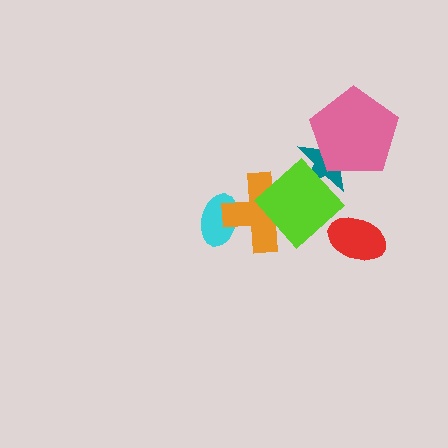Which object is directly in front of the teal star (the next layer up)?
The lime diamond is directly in front of the teal star.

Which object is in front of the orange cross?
The lime diamond is in front of the orange cross.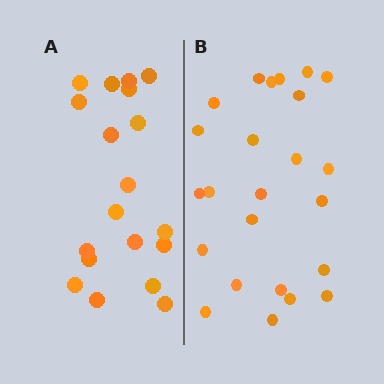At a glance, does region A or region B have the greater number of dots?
Region B (the right region) has more dots.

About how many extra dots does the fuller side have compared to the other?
Region B has about 5 more dots than region A.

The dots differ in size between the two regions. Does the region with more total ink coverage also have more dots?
No. Region A has more total ink coverage because its dots are larger, but region B actually contains more individual dots. Total area can be misleading — the number of items is what matters here.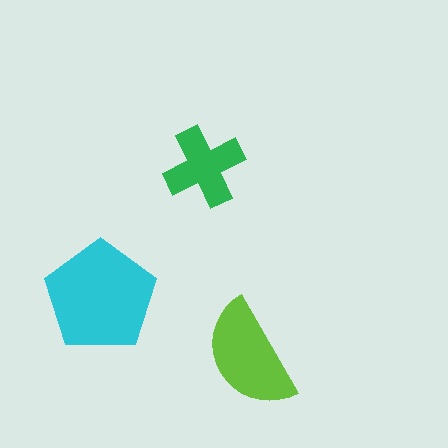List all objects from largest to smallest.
The cyan pentagon, the lime semicircle, the green cross.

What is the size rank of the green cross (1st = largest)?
3rd.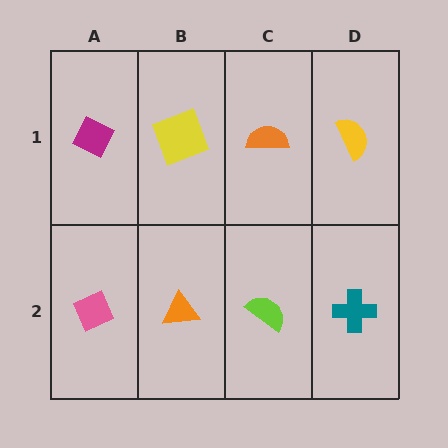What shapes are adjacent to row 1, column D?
A teal cross (row 2, column D), an orange semicircle (row 1, column C).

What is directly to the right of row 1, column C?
A yellow semicircle.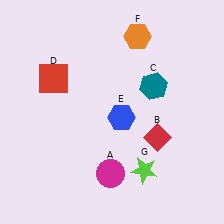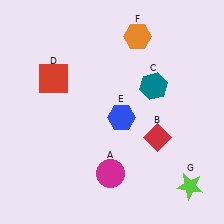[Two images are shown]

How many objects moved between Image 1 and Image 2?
1 object moved between the two images.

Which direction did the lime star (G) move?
The lime star (G) moved right.